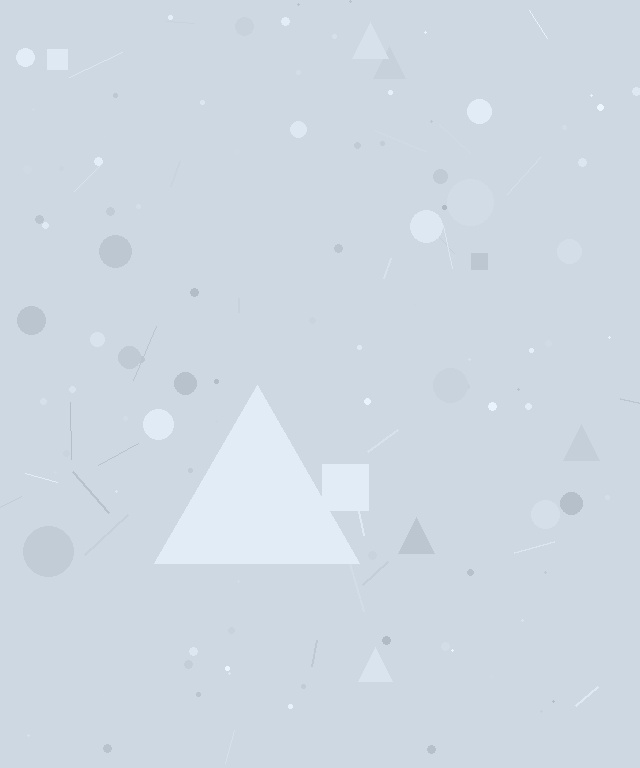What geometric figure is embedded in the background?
A triangle is embedded in the background.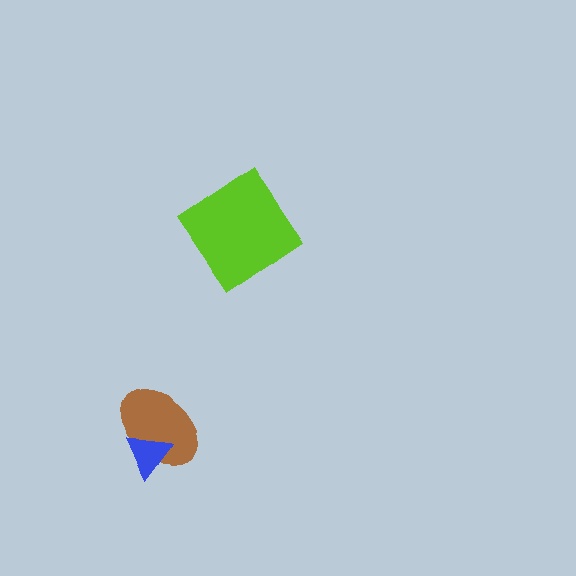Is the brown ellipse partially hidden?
Yes, it is partially covered by another shape.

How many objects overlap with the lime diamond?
0 objects overlap with the lime diamond.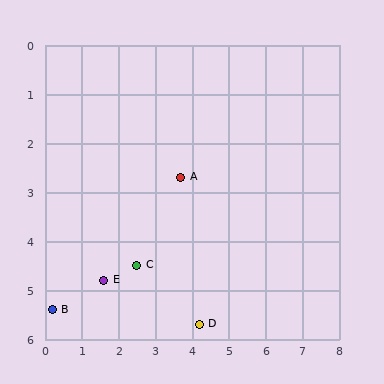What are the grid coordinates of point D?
Point D is at approximately (4.2, 5.7).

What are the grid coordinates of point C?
Point C is at approximately (2.5, 4.5).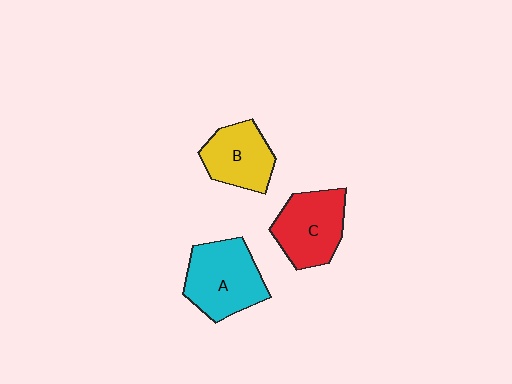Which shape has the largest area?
Shape A (cyan).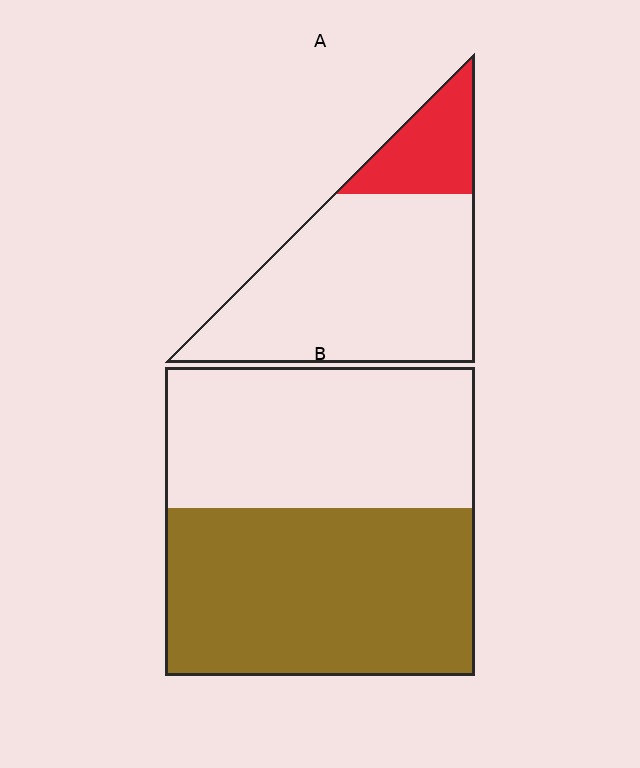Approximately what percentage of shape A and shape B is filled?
A is approximately 20% and B is approximately 55%.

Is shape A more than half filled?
No.